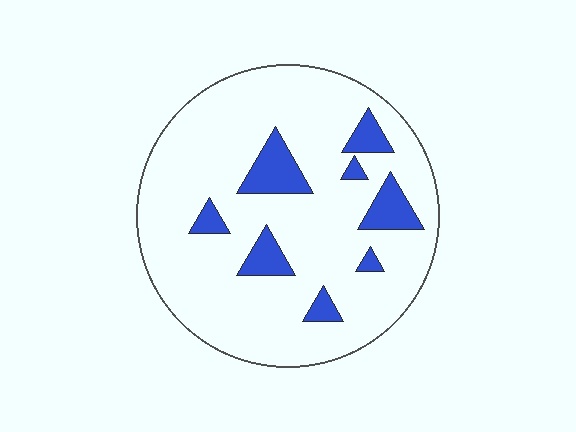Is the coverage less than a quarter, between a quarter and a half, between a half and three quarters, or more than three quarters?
Less than a quarter.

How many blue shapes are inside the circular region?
8.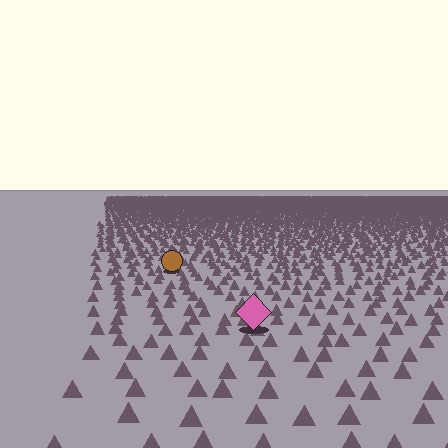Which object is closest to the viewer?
The pink diamond is closest. The texture marks near it are larger and more spread out.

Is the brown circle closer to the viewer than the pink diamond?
No. The pink diamond is closer — you can tell from the texture gradient: the ground texture is coarser near it.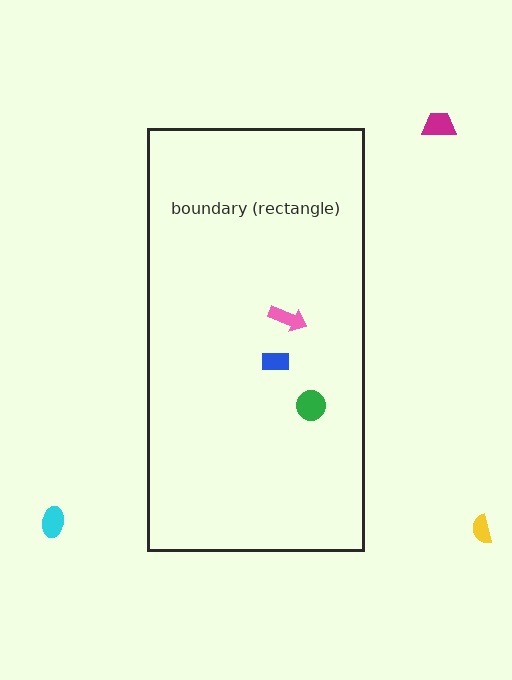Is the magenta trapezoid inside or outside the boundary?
Outside.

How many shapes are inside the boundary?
3 inside, 3 outside.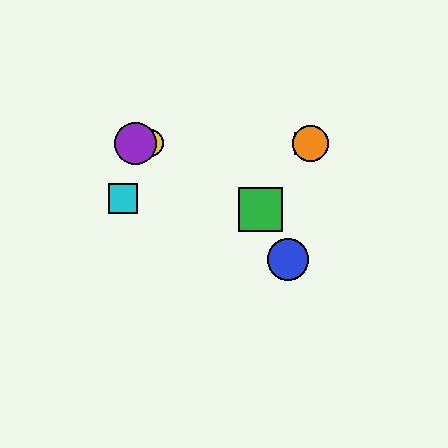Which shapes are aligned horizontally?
The red square, the yellow circle, the purple circle, the orange circle are aligned horizontally.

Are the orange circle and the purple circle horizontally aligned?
Yes, both are at y≈143.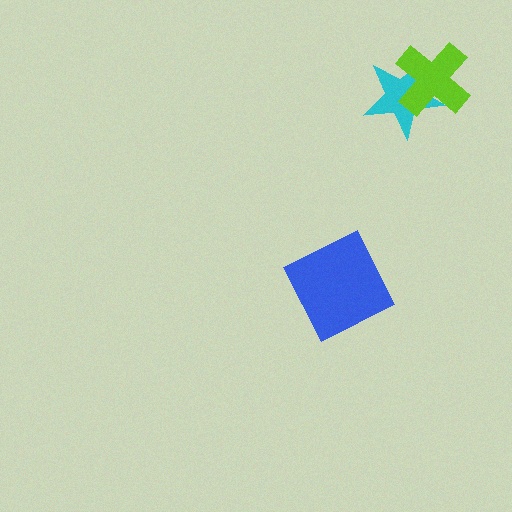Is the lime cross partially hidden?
No, no other shape covers it.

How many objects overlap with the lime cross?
1 object overlaps with the lime cross.